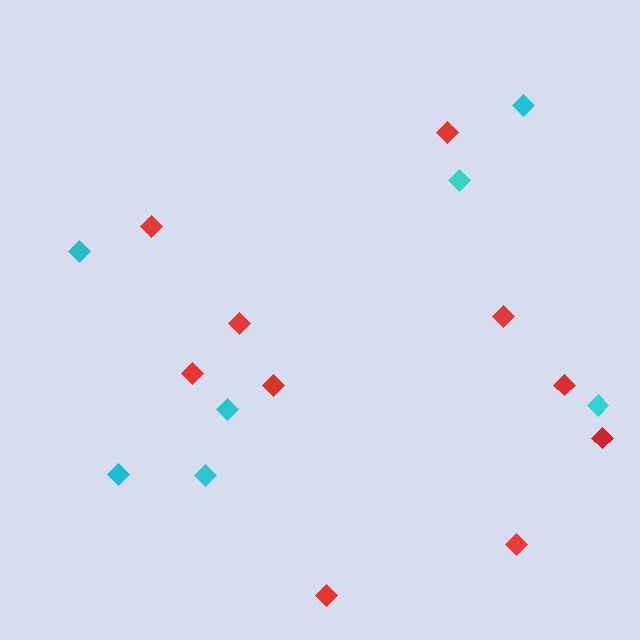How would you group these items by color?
There are 2 groups: one group of cyan diamonds (7) and one group of red diamonds (10).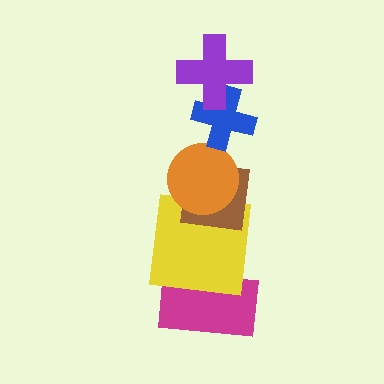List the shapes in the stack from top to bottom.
From top to bottom: the purple cross, the blue cross, the orange circle, the brown square, the yellow square, the magenta rectangle.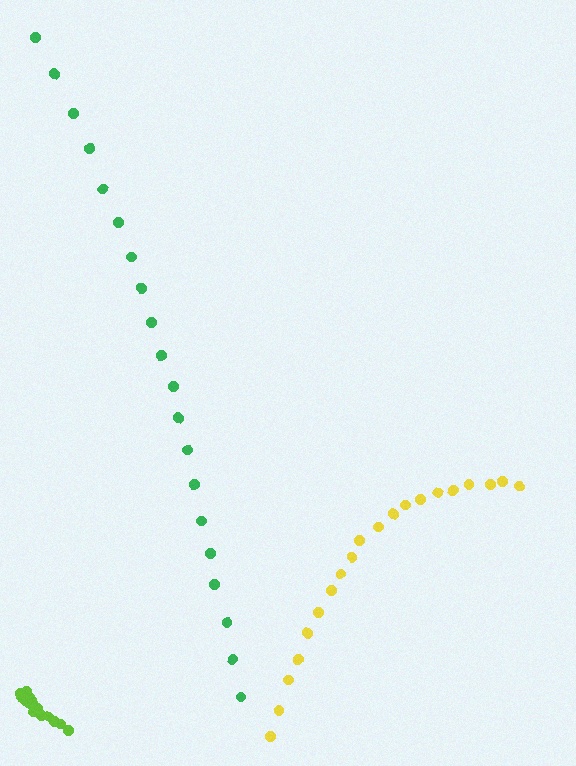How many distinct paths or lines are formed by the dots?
There are 3 distinct paths.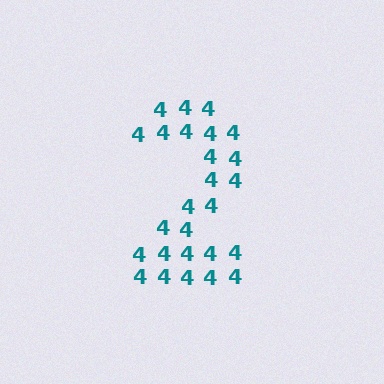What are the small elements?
The small elements are digit 4's.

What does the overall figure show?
The overall figure shows the digit 2.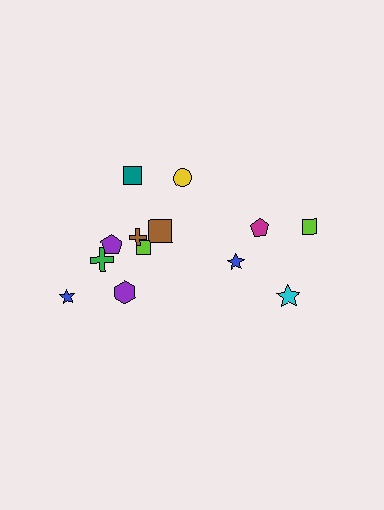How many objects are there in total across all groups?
There are 13 objects.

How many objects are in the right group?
There are 5 objects.